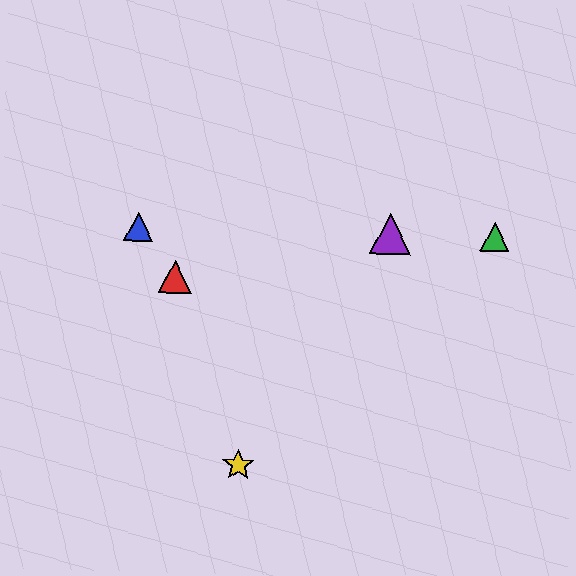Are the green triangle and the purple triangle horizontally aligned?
Yes, both are at y≈237.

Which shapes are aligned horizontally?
The blue triangle, the green triangle, the purple triangle are aligned horizontally.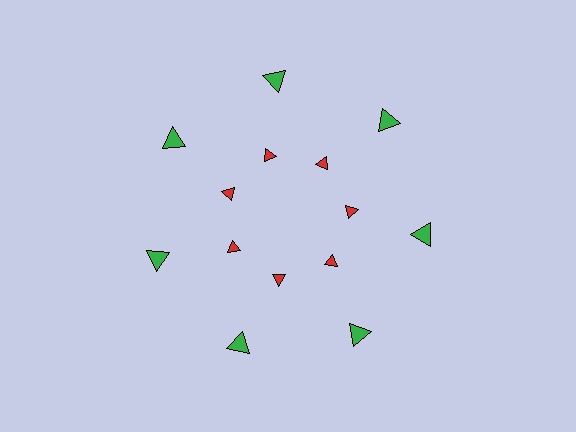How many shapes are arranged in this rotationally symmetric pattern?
There are 14 shapes, arranged in 7 groups of 2.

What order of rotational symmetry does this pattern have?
This pattern has 7-fold rotational symmetry.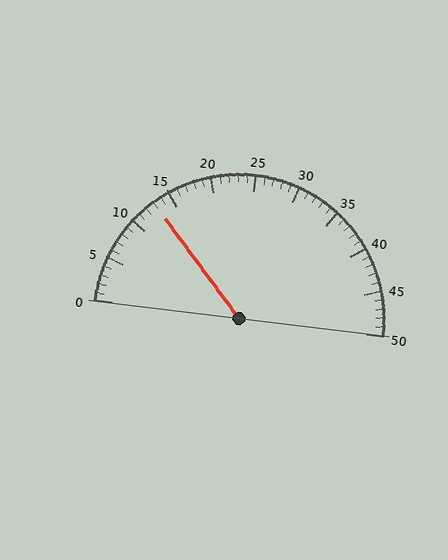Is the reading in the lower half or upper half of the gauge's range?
The reading is in the lower half of the range (0 to 50).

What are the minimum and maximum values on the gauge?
The gauge ranges from 0 to 50.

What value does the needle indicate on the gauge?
The needle indicates approximately 13.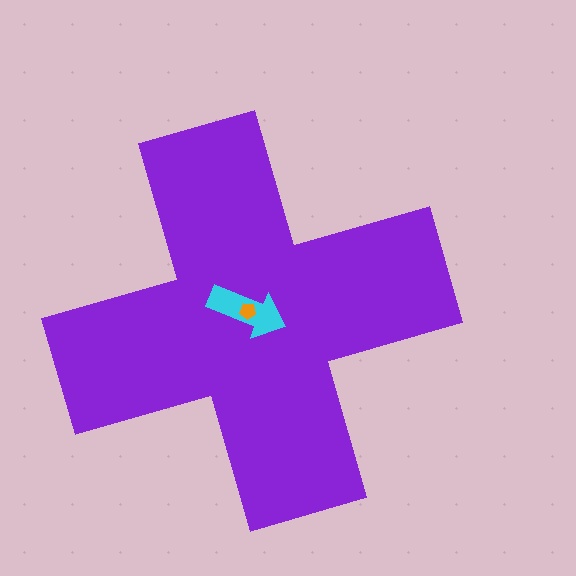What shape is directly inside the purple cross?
The cyan arrow.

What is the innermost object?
The orange pentagon.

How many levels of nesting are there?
3.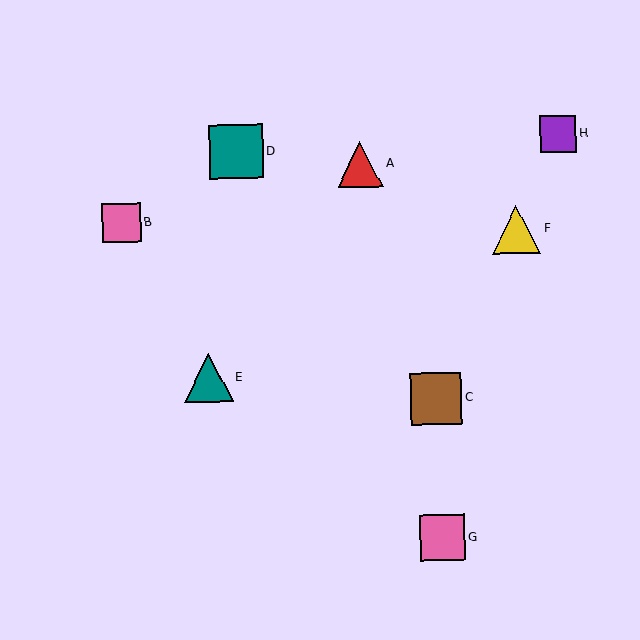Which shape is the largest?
The teal square (labeled D) is the largest.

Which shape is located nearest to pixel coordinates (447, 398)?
The brown square (labeled C) at (436, 399) is nearest to that location.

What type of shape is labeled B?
Shape B is a pink square.